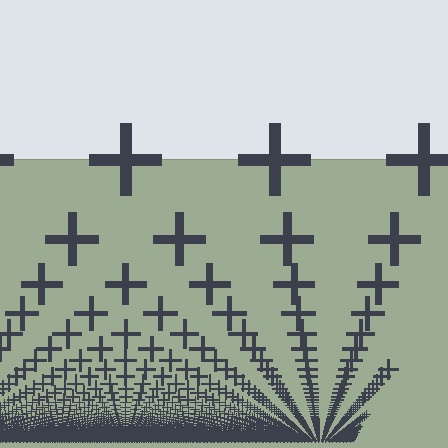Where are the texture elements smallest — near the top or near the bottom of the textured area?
Near the bottom.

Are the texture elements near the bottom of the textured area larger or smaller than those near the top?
Smaller. The gradient is inverted — elements near the bottom are smaller and denser.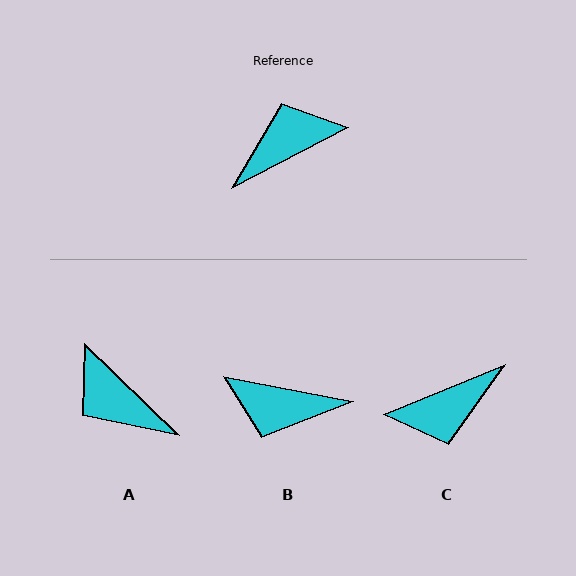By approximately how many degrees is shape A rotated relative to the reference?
Approximately 108 degrees counter-clockwise.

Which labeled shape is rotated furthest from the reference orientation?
C, about 175 degrees away.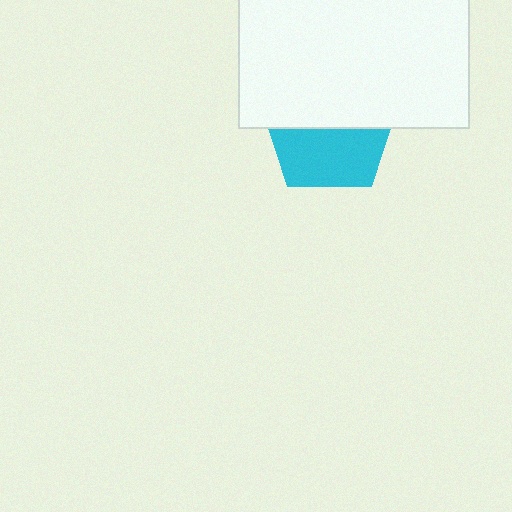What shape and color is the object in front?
The object in front is a white rectangle.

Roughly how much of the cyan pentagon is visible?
About half of it is visible (roughly 48%).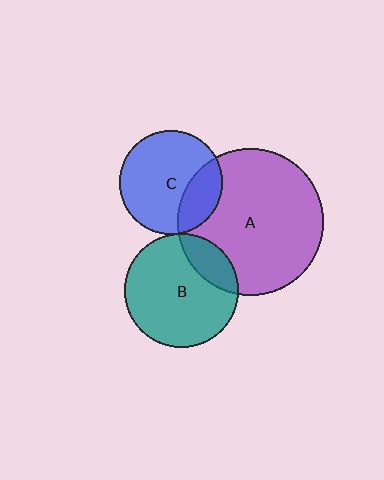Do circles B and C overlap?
Yes.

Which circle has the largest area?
Circle A (purple).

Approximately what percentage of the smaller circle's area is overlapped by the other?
Approximately 5%.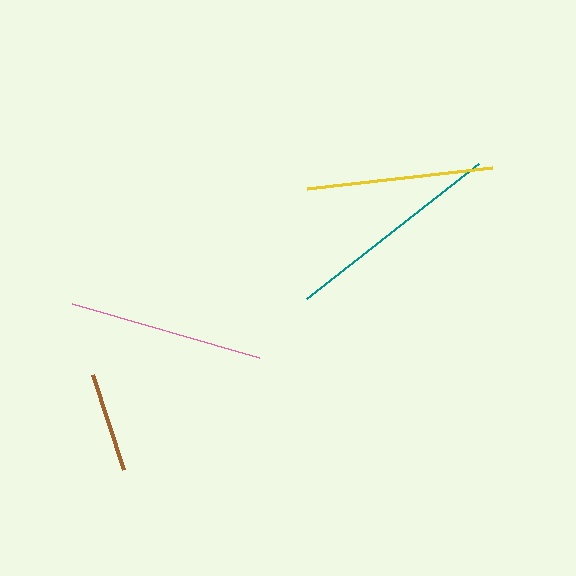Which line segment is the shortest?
The brown line is the shortest at approximately 100 pixels.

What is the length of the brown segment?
The brown segment is approximately 100 pixels long.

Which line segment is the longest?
The teal line is the longest at approximately 218 pixels.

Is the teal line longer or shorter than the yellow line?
The teal line is longer than the yellow line.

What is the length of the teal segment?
The teal segment is approximately 218 pixels long.